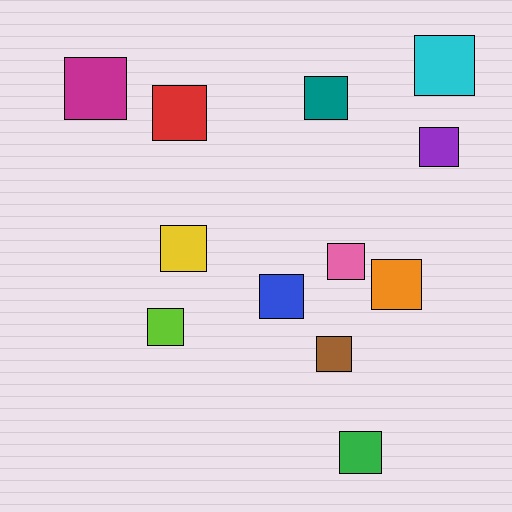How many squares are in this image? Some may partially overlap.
There are 12 squares.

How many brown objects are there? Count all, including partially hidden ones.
There is 1 brown object.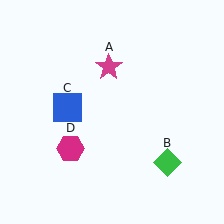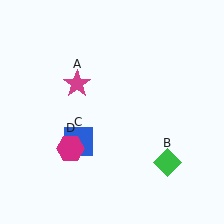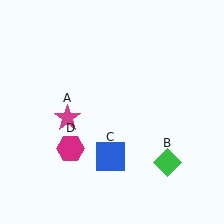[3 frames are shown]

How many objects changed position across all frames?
2 objects changed position: magenta star (object A), blue square (object C).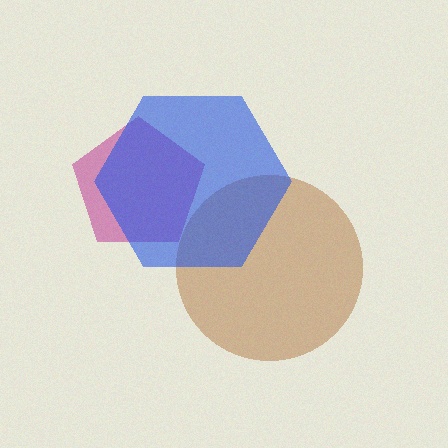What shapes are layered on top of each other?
The layered shapes are: a magenta pentagon, a brown circle, a blue hexagon.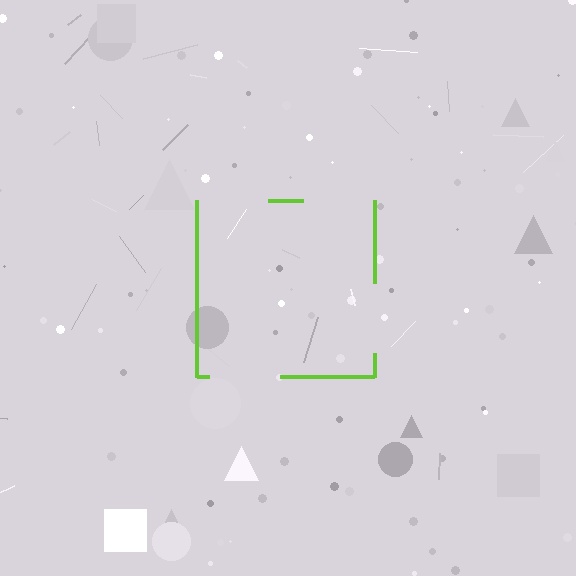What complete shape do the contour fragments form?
The contour fragments form a square.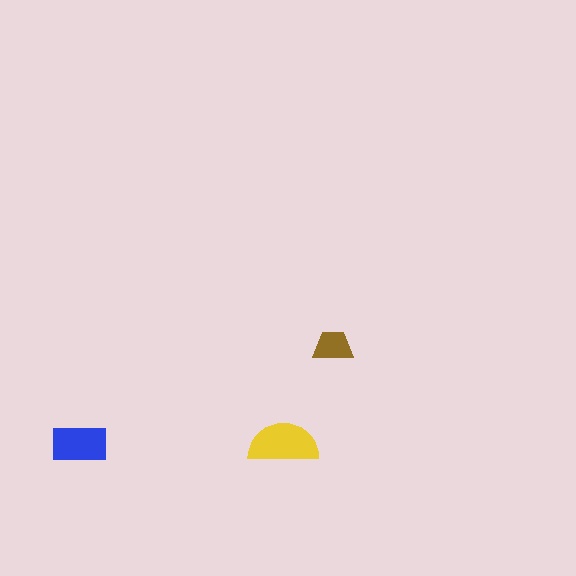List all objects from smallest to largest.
The brown trapezoid, the blue rectangle, the yellow semicircle.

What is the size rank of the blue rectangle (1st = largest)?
2nd.